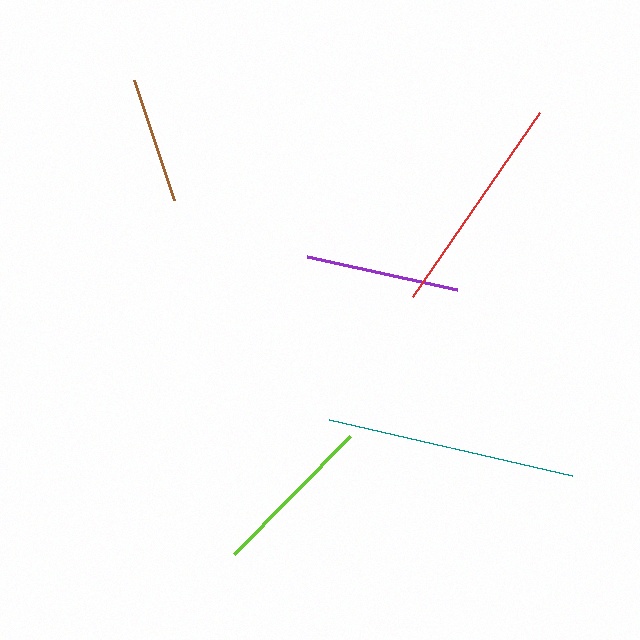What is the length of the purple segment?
The purple segment is approximately 154 pixels long.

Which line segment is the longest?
The teal line is the longest at approximately 249 pixels.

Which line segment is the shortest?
The brown line is the shortest at approximately 126 pixels.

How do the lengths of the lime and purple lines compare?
The lime and purple lines are approximately the same length.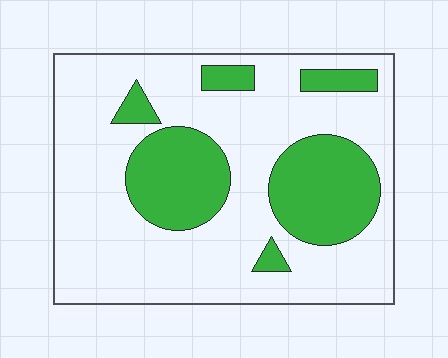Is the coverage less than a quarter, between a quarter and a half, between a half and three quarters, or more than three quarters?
Between a quarter and a half.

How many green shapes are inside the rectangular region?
6.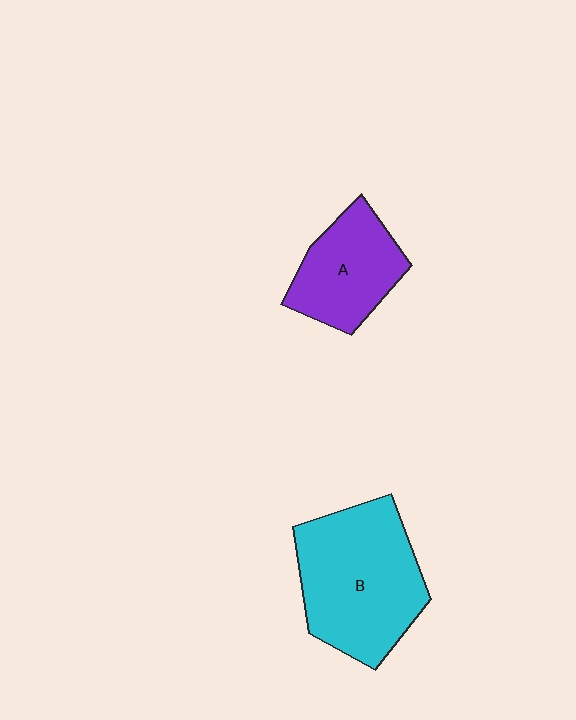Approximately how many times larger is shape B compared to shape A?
Approximately 1.6 times.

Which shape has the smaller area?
Shape A (purple).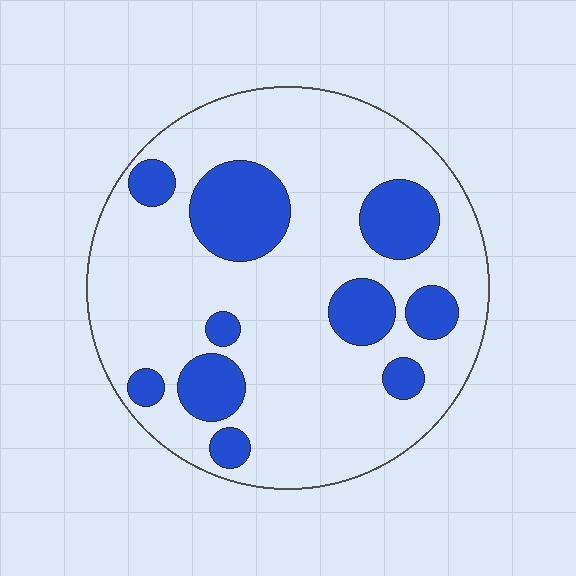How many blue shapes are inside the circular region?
10.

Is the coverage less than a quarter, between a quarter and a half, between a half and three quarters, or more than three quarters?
Less than a quarter.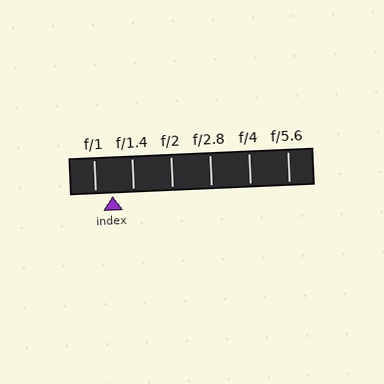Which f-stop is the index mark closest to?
The index mark is closest to f/1.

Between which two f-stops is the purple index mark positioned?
The index mark is between f/1 and f/1.4.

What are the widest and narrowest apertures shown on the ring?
The widest aperture shown is f/1 and the narrowest is f/5.6.